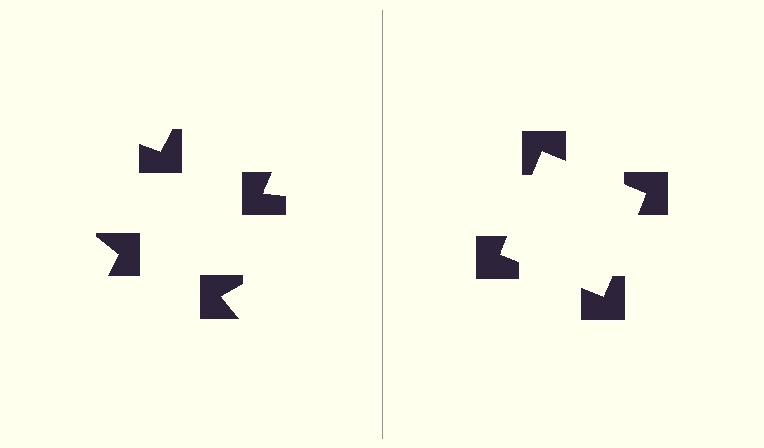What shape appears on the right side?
An illusory square.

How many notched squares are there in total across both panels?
8 — 4 on each side.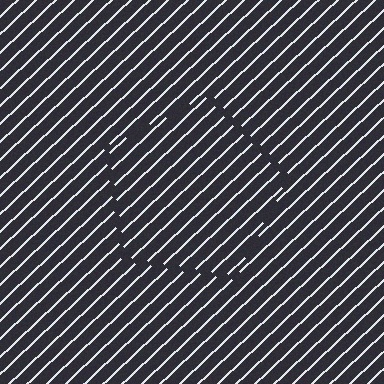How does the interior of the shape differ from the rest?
The interior of the shape contains the same grating, shifted by half a period — the contour is defined by the phase discontinuity where line-ends from the inner and outer gratings abut.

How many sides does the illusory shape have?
5 sides — the line-ends trace a pentagon.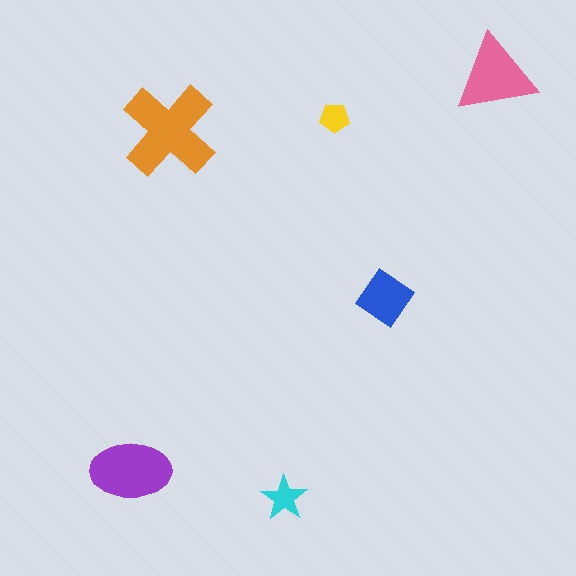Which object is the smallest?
The yellow pentagon.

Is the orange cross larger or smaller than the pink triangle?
Larger.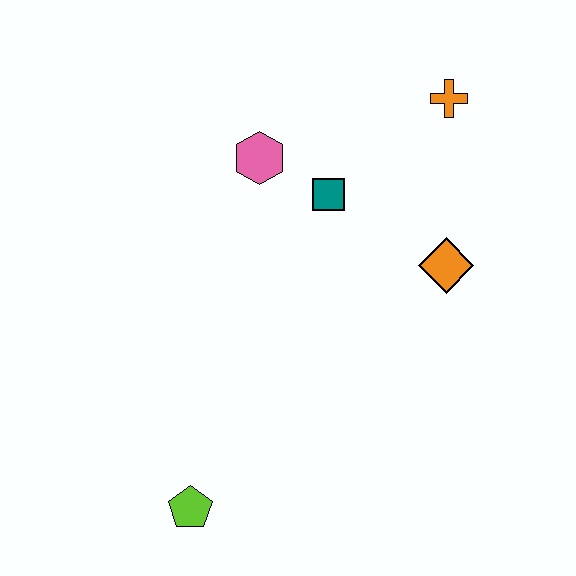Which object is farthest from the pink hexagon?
The lime pentagon is farthest from the pink hexagon.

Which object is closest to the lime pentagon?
The teal square is closest to the lime pentagon.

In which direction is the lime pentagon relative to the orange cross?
The lime pentagon is below the orange cross.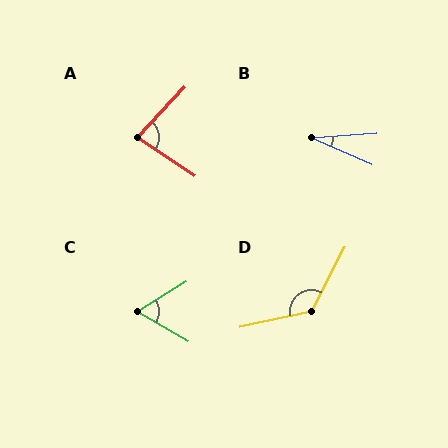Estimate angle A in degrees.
Approximately 81 degrees.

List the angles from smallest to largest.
B (28°), C (62°), A (81°), D (130°).